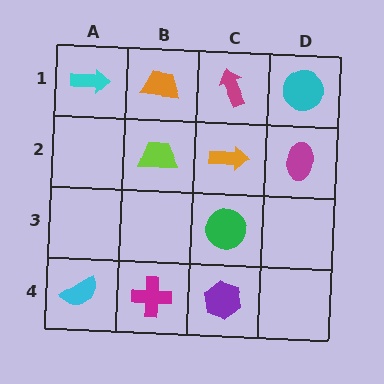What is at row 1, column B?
An orange trapezoid.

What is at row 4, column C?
A purple hexagon.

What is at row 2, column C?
An orange arrow.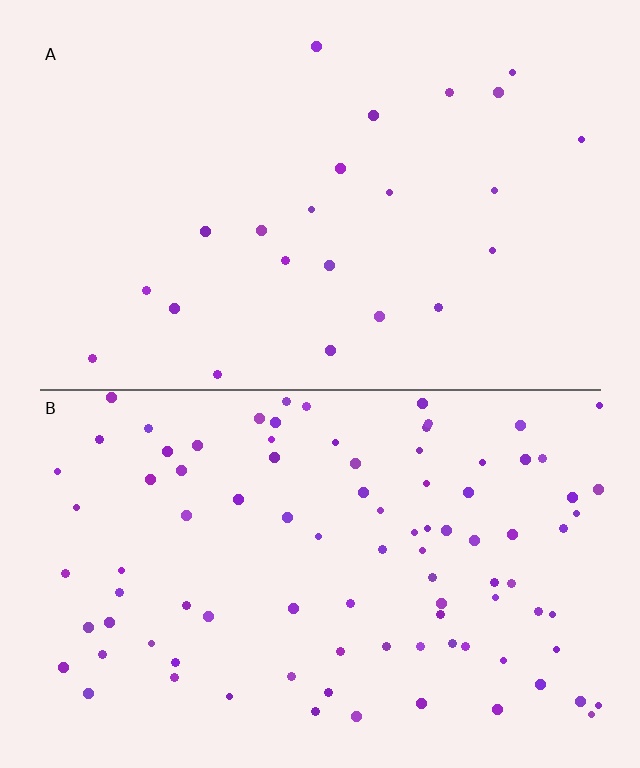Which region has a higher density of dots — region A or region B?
B (the bottom).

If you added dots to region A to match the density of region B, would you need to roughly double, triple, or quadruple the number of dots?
Approximately quadruple.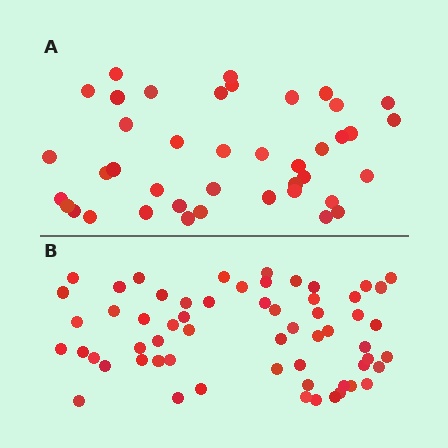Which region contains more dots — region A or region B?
Region B (the bottom region) has more dots.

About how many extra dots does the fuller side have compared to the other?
Region B has approximately 20 more dots than region A.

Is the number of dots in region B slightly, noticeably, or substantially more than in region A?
Region B has substantially more. The ratio is roughly 1.5 to 1.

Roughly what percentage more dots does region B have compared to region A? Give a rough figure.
About 45% more.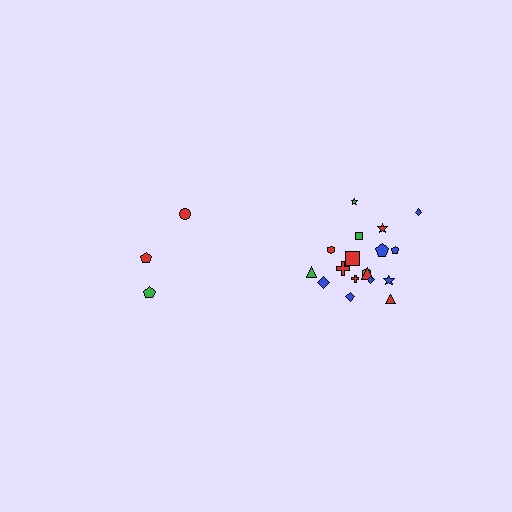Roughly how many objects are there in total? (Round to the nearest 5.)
Roughly 20 objects in total.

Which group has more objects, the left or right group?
The right group.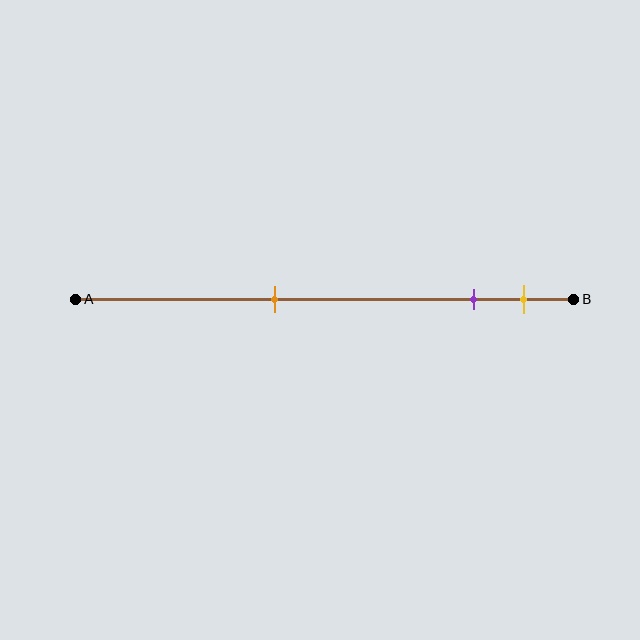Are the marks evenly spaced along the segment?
No, the marks are not evenly spaced.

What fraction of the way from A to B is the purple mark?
The purple mark is approximately 80% (0.8) of the way from A to B.